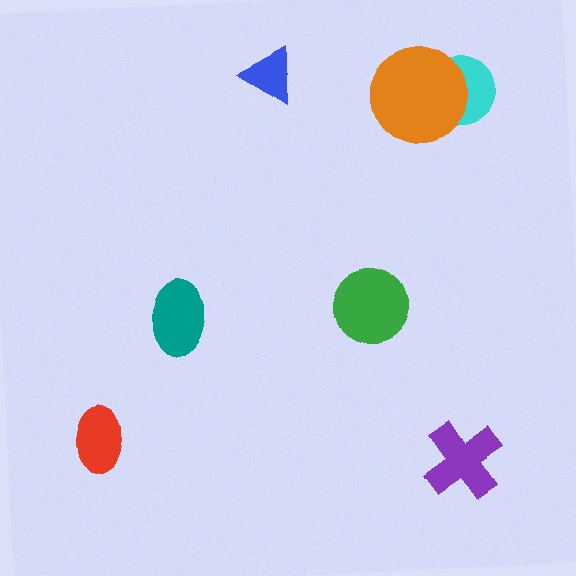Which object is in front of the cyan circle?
The orange circle is in front of the cyan circle.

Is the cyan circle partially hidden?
Yes, it is partially covered by another shape.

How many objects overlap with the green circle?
0 objects overlap with the green circle.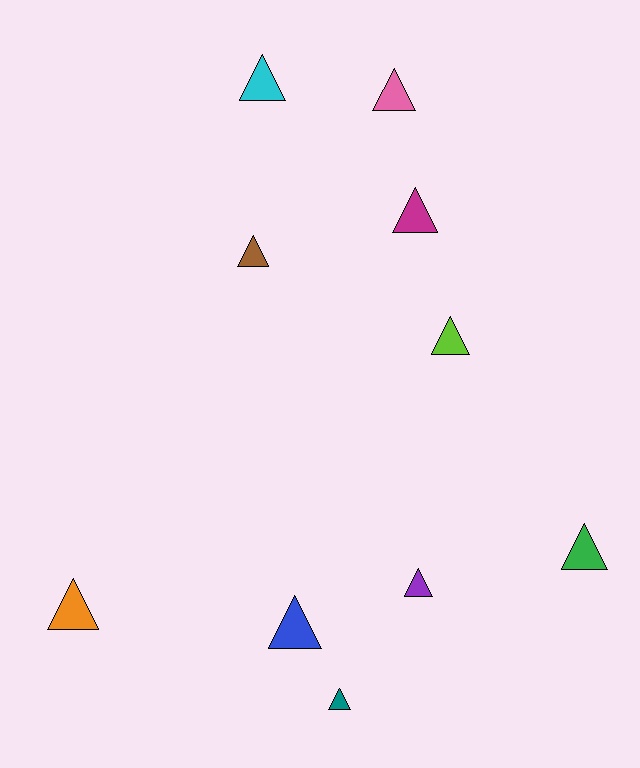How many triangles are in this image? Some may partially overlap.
There are 10 triangles.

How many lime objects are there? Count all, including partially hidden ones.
There is 1 lime object.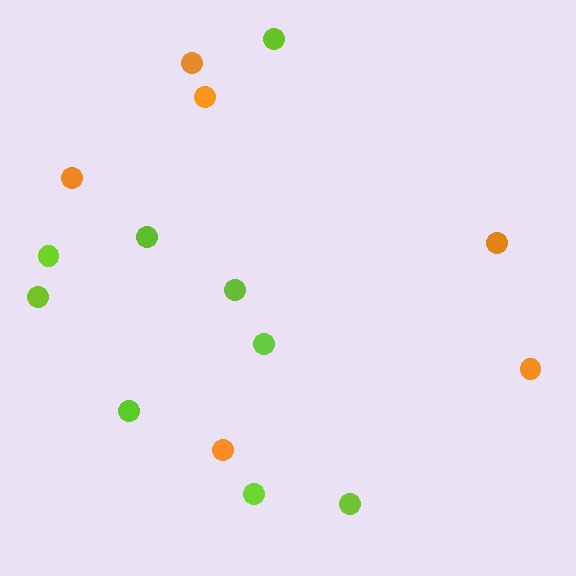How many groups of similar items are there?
There are 2 groups: one group of lime circles (9) and one group of orange circles (6).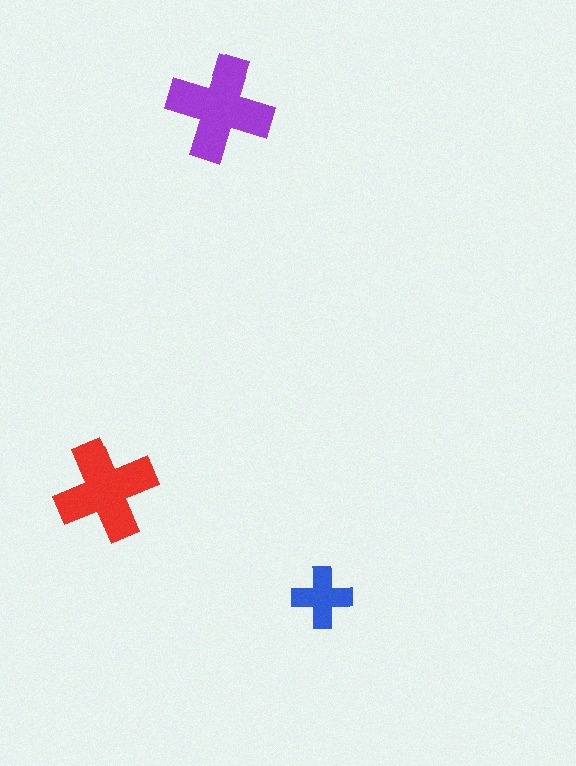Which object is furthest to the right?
The blue cross is rightmost.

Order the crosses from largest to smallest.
the purple one, the red one, the blue one.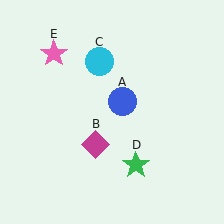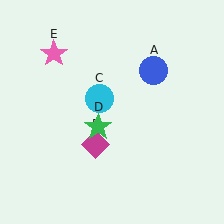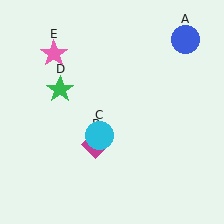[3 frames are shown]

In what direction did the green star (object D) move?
The green star (object D) moved up and to the left.